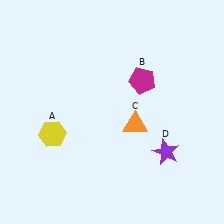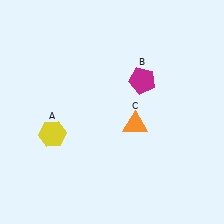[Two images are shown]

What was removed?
The purple star (D) was removed in Image 2.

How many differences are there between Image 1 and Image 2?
There is 1 difference between the two images.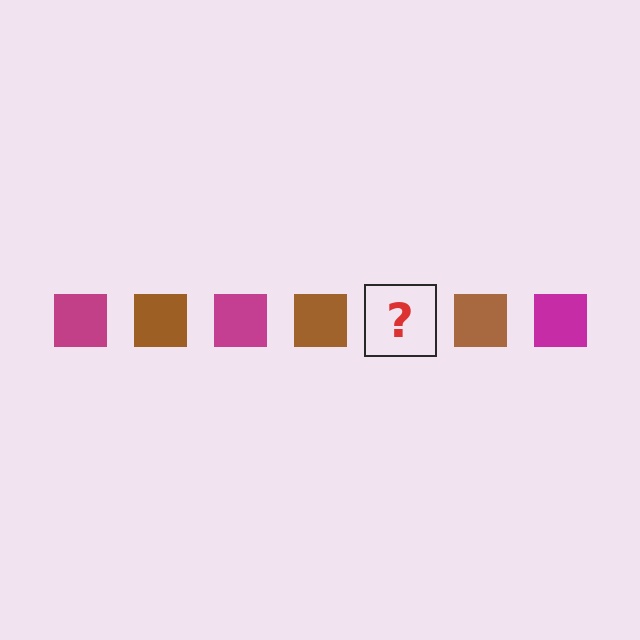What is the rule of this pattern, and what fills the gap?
The rule is that the pattern cycles through magenta, brown squares. The gap should be filled with a magenta square.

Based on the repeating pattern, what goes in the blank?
The blank should be a magenta square.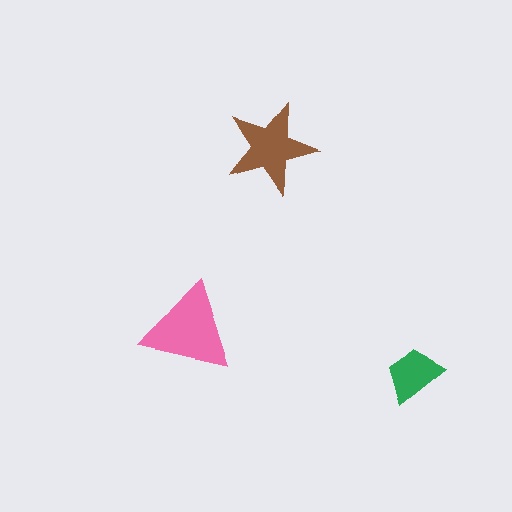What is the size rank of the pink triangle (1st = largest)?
1st.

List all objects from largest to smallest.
The pink triangle, the brown star, the green trapezoid.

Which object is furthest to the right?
The green trapezoid is rightmost.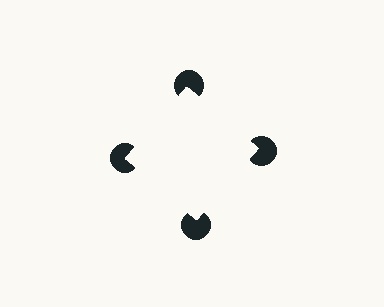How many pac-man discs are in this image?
There are 4 — one at each vertex of the illusory square.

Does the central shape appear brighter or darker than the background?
It typically appears slightly brighter than the background, even though no actual brightness change is drawn.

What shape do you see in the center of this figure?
An illusory square — its edges are inferred from the aligned wedge cuts in the pac-man discs, not physically drawn.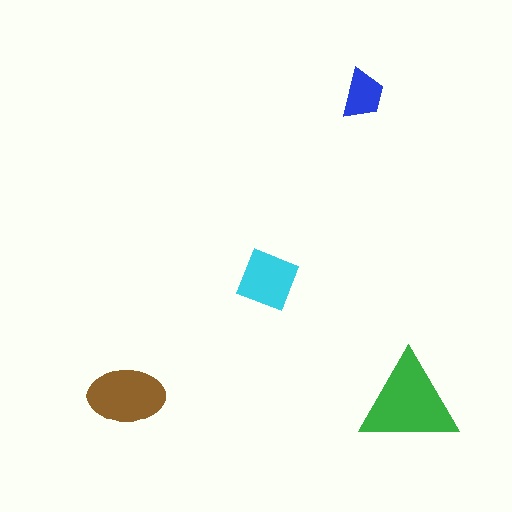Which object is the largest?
The green triangle.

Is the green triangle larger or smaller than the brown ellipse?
Larger.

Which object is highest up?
The blue trapezoid is topmost.